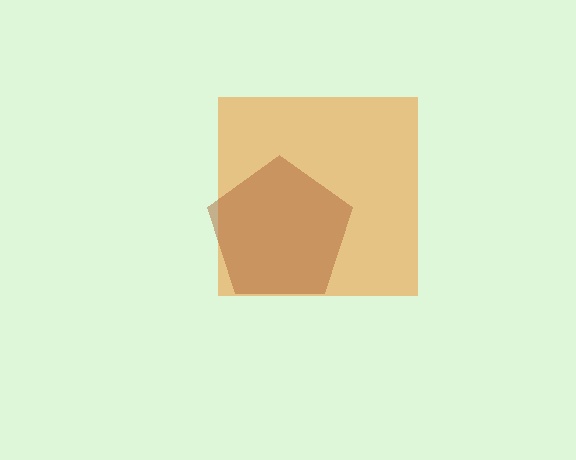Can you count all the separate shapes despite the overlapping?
Yes, there are 2 separate shapes.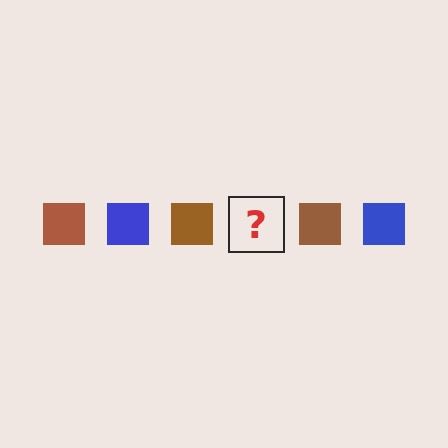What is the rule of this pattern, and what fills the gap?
The rule is that the pattern cycles through brown, blue squares. The gap should be filled with a blue square.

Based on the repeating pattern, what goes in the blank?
The blank should be a blue square.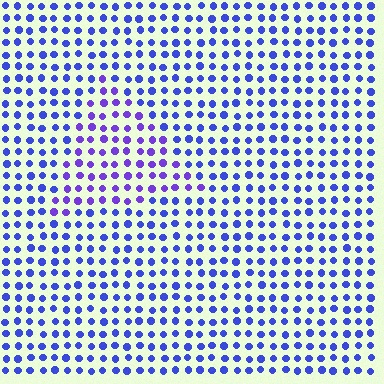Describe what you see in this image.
The image is filled with small blue elements in a uniform arrangement. A triangle-shaped region is visible where the elements are tinted to a slightly different hue, forming a subtle color boundary.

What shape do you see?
I see a triangle.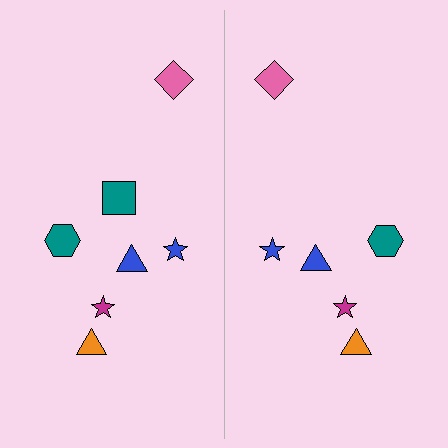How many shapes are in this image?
There are 13 shapes in this image.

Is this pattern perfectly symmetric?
No, the pattern is not perfectly symmetric. A teal square is missing from the right side.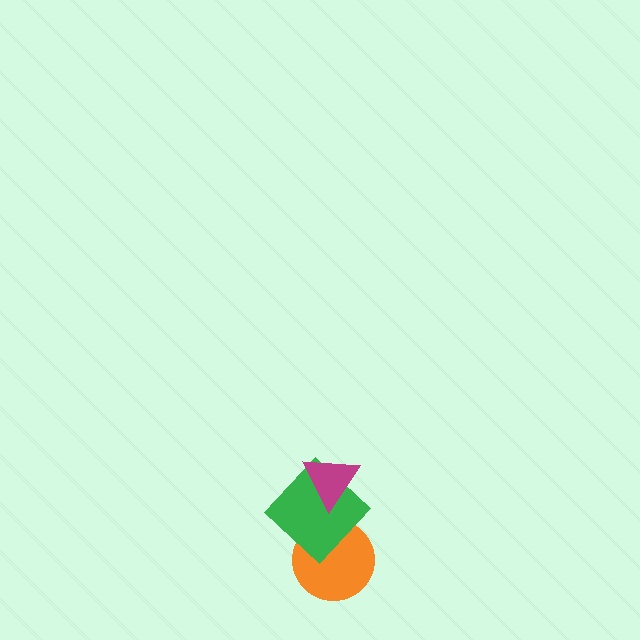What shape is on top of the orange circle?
The green diamond is on top of the orange circle.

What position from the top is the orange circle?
The orange circle is 3rd from the top.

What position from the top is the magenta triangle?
The magenta triangle is 1st from the top.